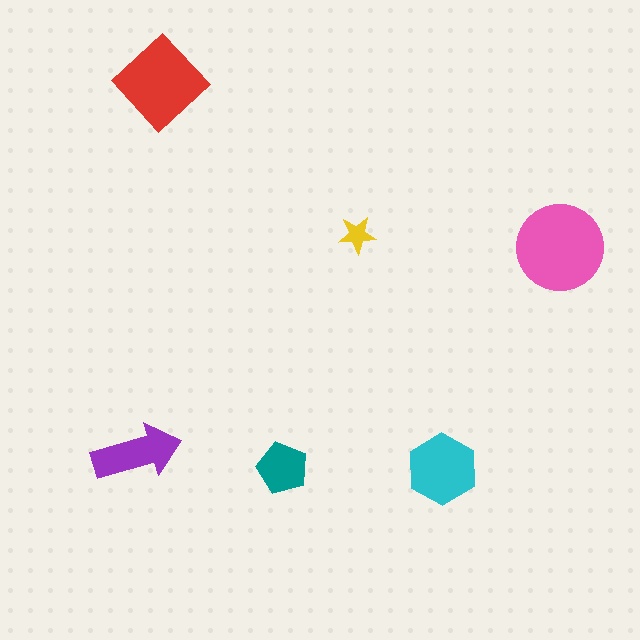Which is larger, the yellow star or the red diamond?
The red diamond.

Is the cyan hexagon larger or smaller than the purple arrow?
Larger.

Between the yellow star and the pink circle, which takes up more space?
The pink circle.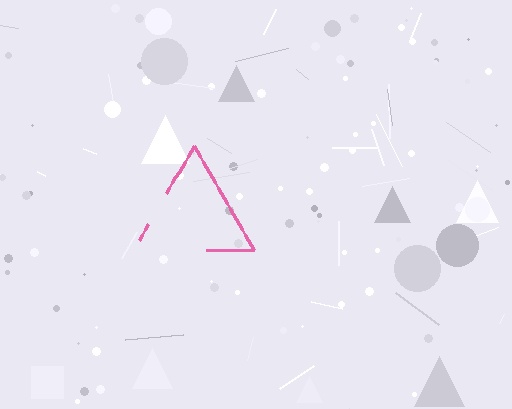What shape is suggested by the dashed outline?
The dashed outline suggests a triangle.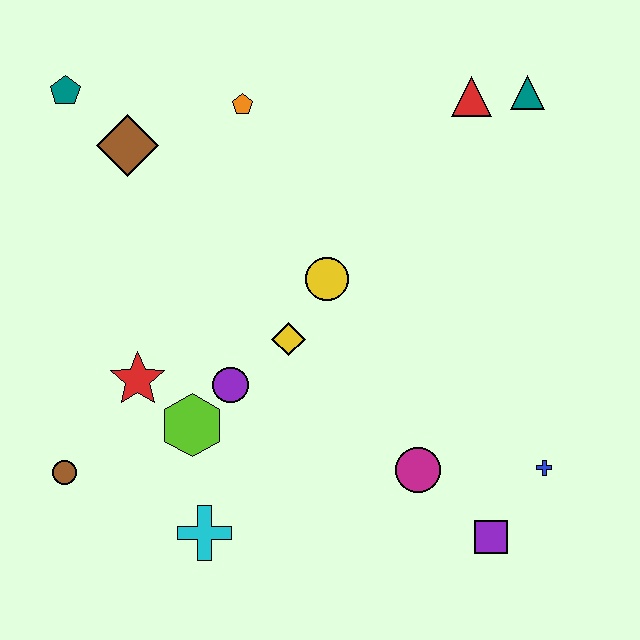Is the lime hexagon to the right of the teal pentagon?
Yes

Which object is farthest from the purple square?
The teal pentagon is farthest from the purple square.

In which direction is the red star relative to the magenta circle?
The red star is to the left of the magenta circle.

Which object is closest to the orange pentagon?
The brown diamond is closest to the orange pentagon.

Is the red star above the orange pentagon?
No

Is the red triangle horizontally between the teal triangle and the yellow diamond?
Yes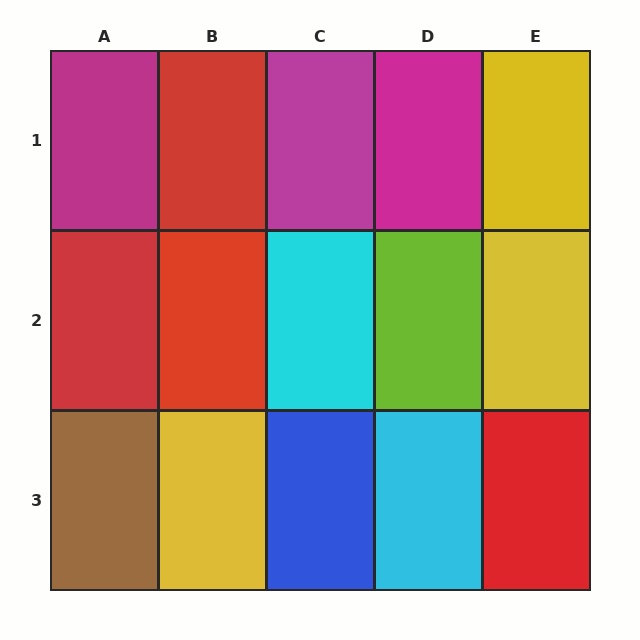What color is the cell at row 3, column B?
Yellow.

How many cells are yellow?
3 cells are yellow.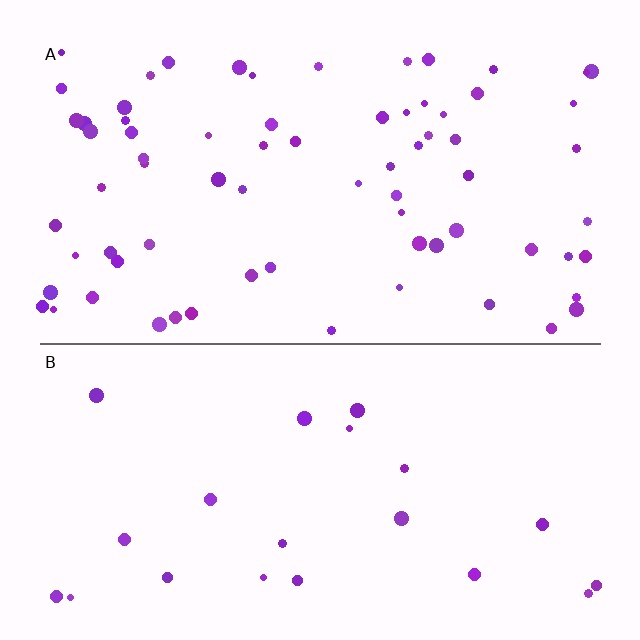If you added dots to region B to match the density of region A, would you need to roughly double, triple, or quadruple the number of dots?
Approximately triple.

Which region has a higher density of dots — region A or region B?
A (the top).